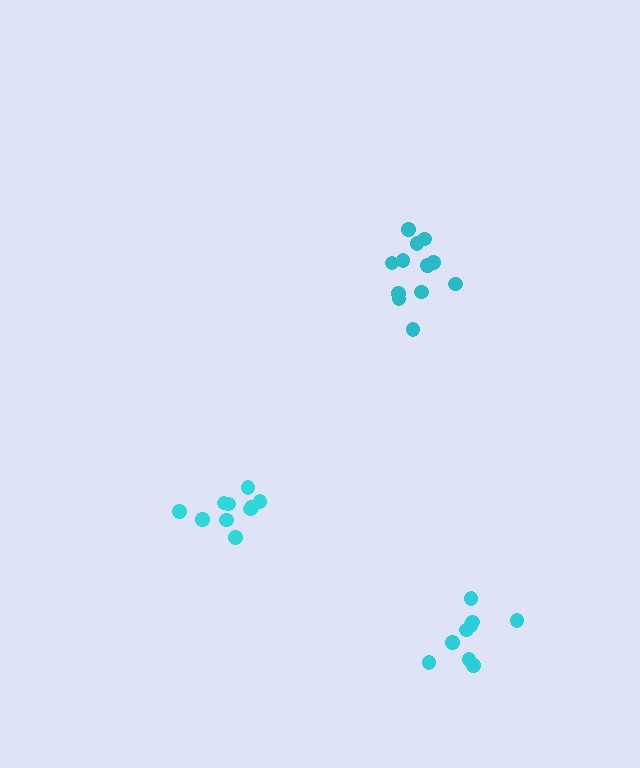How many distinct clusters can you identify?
There are 3 distinct clusters.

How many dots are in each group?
Group 1: 9 dots, Group 2: 12 dots, Group 3: 10 dots (31 total).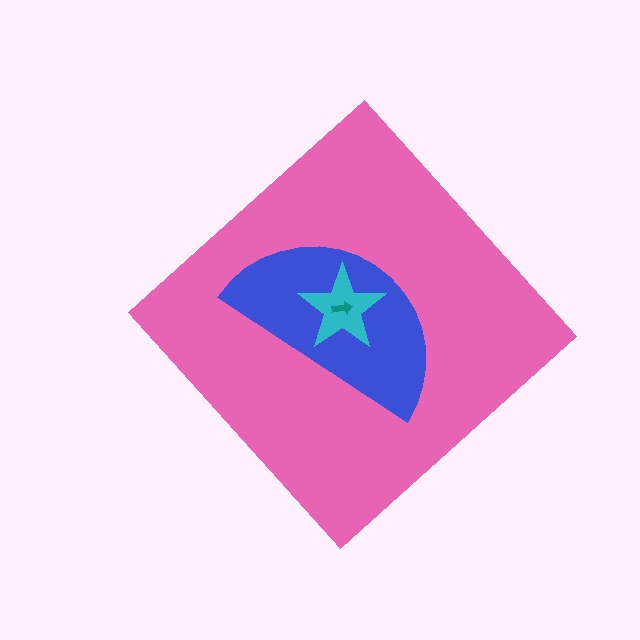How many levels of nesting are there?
4.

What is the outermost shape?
The pink diamond.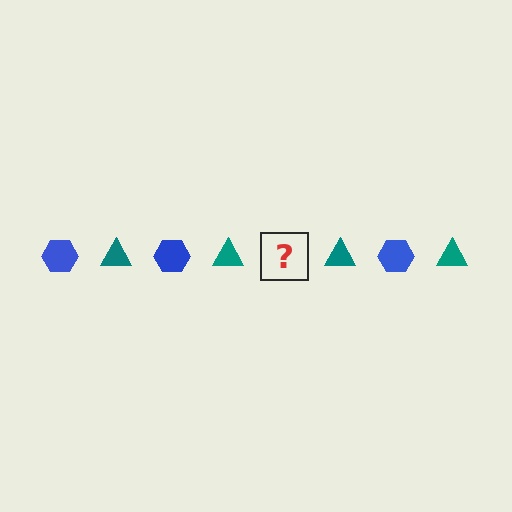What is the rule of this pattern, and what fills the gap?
The rule is that the pattern alternates between blue hexagon and teal triangle. The gap should be filled with a blue hexagon.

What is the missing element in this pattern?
The missing element is a blue hexagon.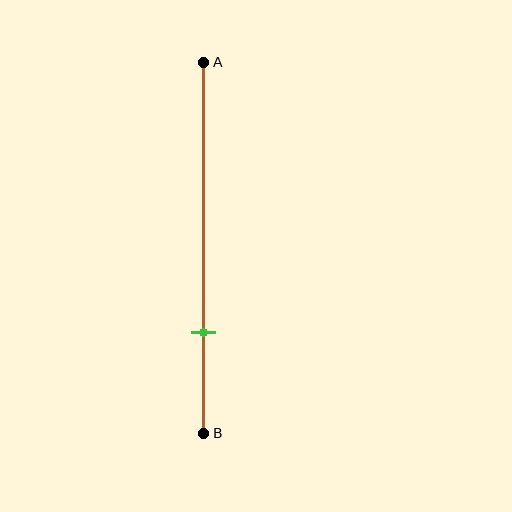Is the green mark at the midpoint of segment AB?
No, the mark is at about 75% from A, not at the 50% midpoint.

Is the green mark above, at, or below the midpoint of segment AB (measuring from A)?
The green mark is below the midpoint of segment AB.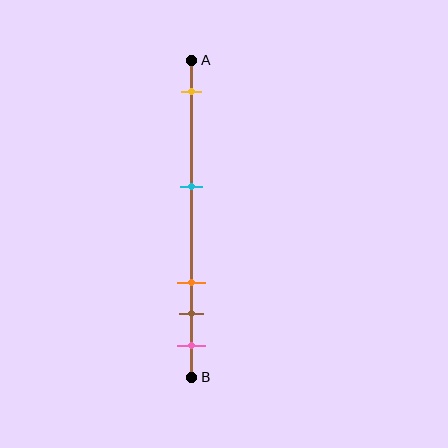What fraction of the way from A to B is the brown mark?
The brown mark is approximately 80% (0.8) of the way from A to B.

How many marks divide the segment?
There are 5 marks dividing the segment.